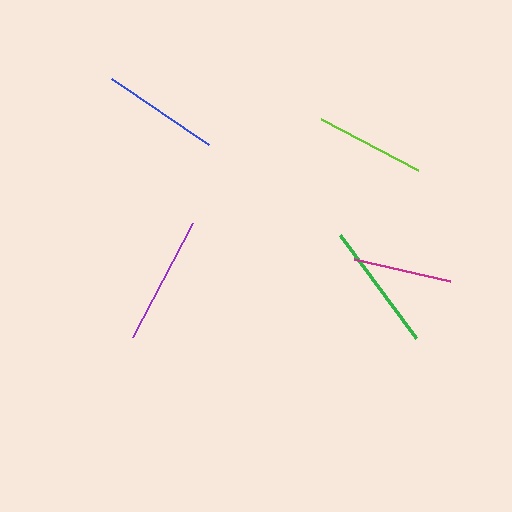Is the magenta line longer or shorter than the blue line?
The blue line is longer than the magenta line.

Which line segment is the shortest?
The magenta line is the shortest at approximately 99 pixels.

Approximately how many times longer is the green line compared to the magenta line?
The green line is approximately 1.3 times the length of the magenta line.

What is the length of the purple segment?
The purple segment is approximately 129 pixels long.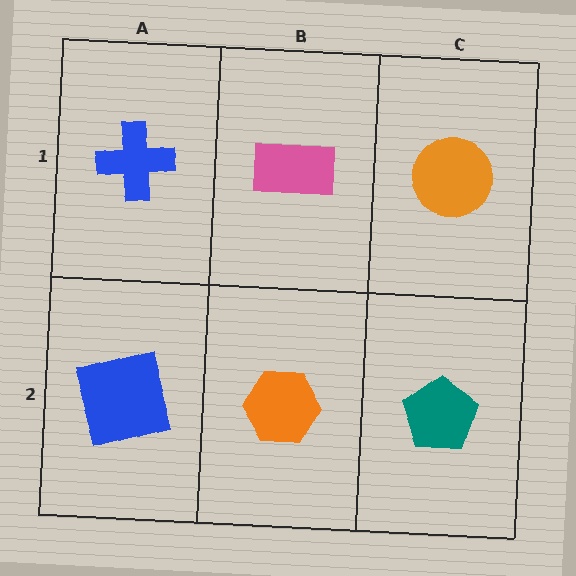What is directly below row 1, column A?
A blue square.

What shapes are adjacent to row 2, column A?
A blue cross (row 1, column A), an orange hexagon (row 2, column B).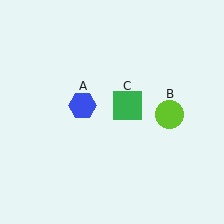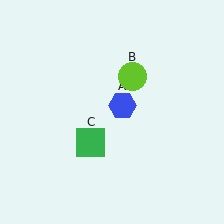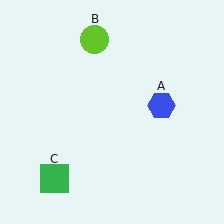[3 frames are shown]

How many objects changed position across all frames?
3 objects changed position: blue hexagon (object A), lime circle (object B), green square (object C).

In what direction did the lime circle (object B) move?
The lime circle (object B) moved up and to the left.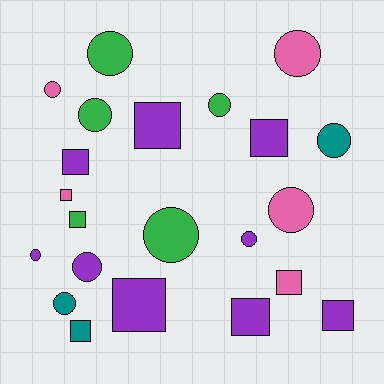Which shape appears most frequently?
Circle, with 12 objects.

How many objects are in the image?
There are 22 objects.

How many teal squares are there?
There is 1 teal square.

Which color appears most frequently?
Purple, with 9 objects.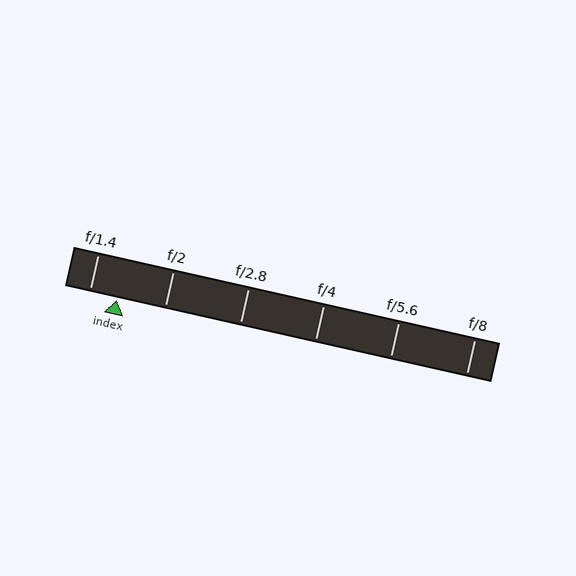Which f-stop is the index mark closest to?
The index mark is closest to f/1.4.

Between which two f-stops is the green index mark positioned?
The index mark is between f/1.4 and f/2.